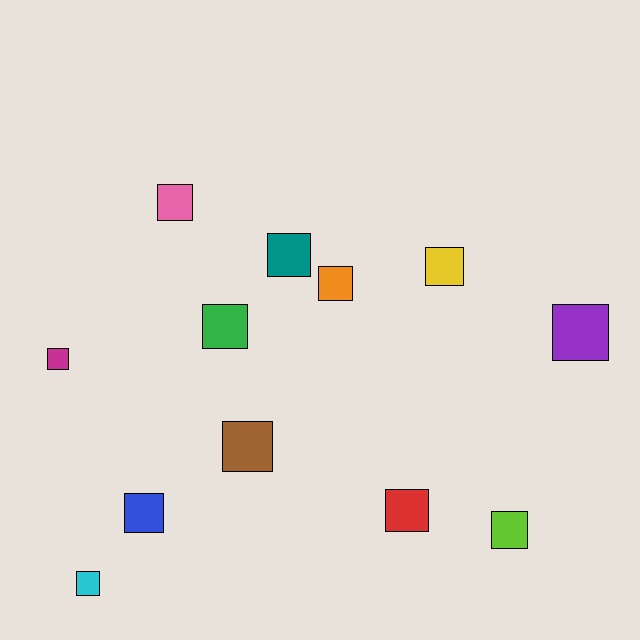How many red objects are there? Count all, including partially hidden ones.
There is 1 red object.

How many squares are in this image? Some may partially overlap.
There are 12 squares.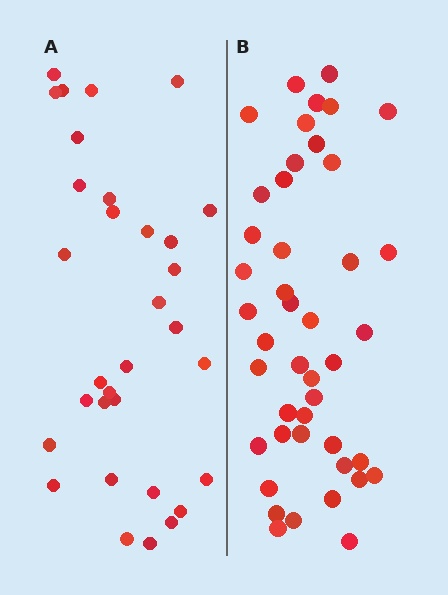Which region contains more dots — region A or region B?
Region B (the right region) has more dots.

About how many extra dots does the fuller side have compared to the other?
Region B has roughly 12 or so more dots than region A.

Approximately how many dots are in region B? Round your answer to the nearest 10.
About 40 dots. (The exact count is 44, which rounds to 40.)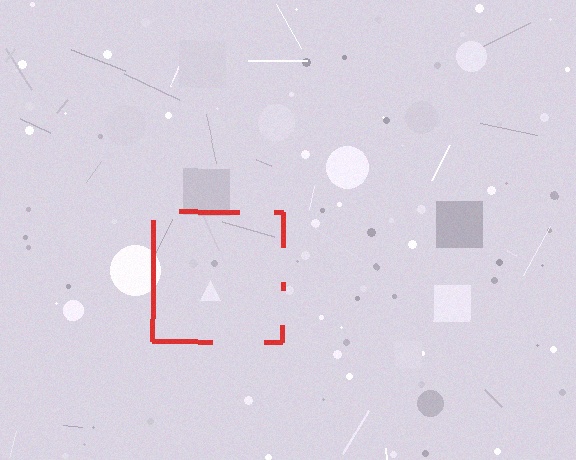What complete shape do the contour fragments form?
The contour fragments form a square.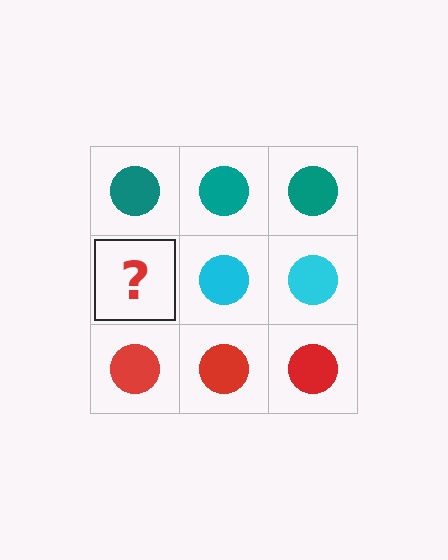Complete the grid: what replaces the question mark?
The question mark should be replaced with a cyan circle.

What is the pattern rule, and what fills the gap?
The rule is that each row has a consistent color. The gap should be filled with a cyan circle.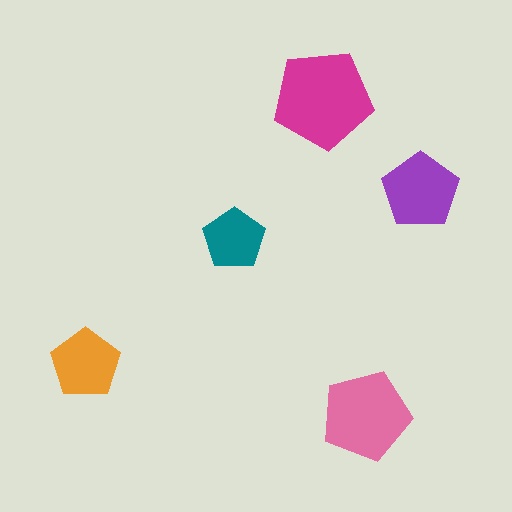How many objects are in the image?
There are 5 objects in the image.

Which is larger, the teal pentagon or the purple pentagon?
The purple one.